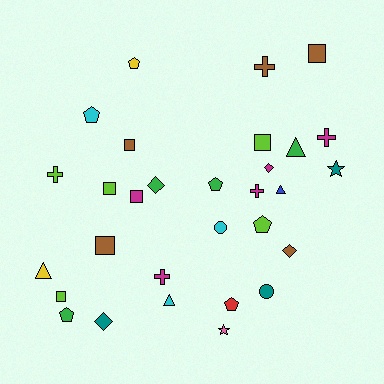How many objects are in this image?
There are 30 objects.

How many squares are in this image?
There are 7 squares.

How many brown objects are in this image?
There are 5 brown objects.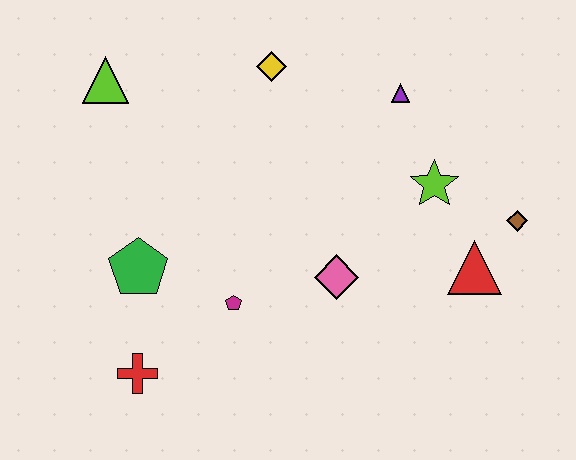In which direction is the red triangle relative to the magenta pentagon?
The red triangle is to the right of the magenta pentagon.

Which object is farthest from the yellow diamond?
The red cross is farthest from the yellow diamond.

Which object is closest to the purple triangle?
The lime star is closest to the purple triangle.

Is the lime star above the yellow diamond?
No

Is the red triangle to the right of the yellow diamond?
Yes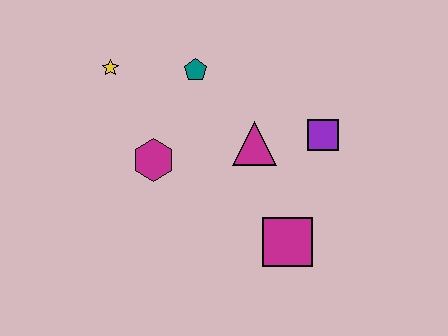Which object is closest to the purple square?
The magenta triangle is closest to the purple square.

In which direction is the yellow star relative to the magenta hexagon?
The yellow star is above the magenta hexagon.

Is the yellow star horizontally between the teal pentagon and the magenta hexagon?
No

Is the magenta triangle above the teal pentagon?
No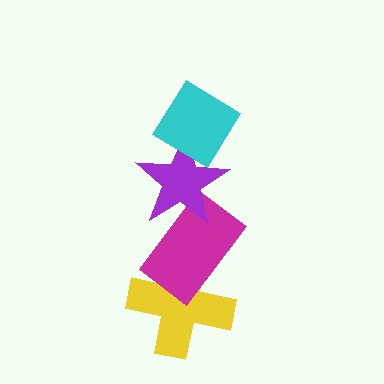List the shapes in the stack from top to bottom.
From top to bottom: the cyan diamond, the purple star, the magenta rectangle, the yellow cross.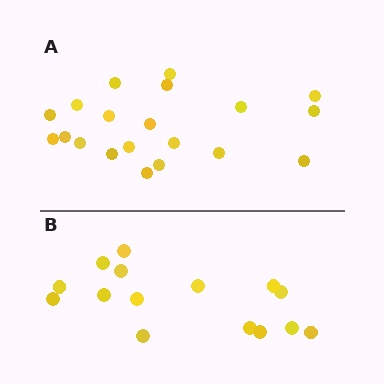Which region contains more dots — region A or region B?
Region A (the top region) has more dots.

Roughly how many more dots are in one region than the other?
Region A has about 5 more dots than region B.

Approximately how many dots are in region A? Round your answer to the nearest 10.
About 20 dots.